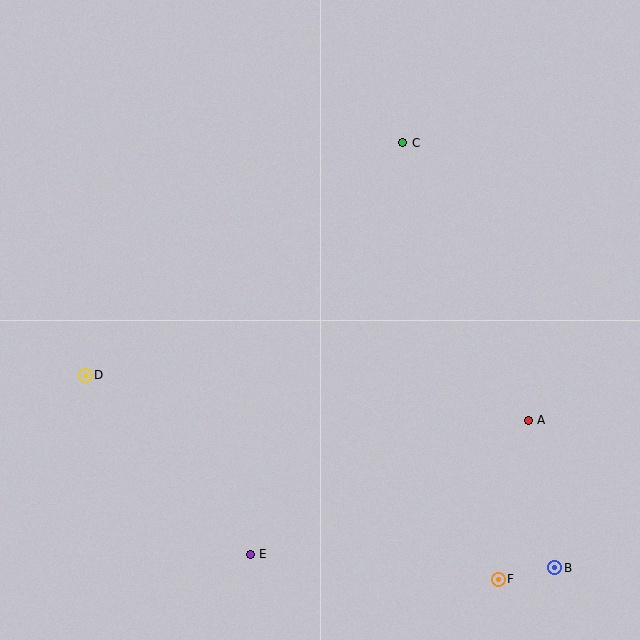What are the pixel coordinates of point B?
Point B is at (555, 568).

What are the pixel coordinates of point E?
Point E is at (250, 554).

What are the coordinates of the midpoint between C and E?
The midpoint between C and E is at (327, 349).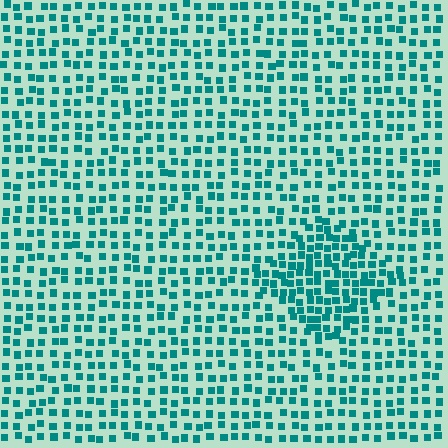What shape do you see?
I see a diamond.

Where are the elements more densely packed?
The elements are more densely packed inside the diamond boundary.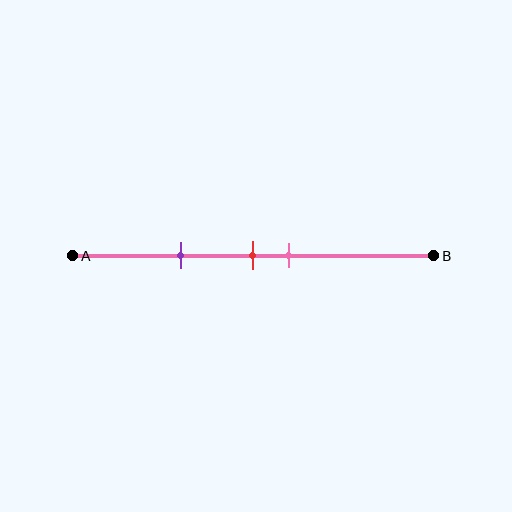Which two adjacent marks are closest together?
The red and pink marks are the closest adjacent pair.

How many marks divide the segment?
There are 3 marks dividing the segment.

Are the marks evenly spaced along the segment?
No, the marks are not evenly spaced.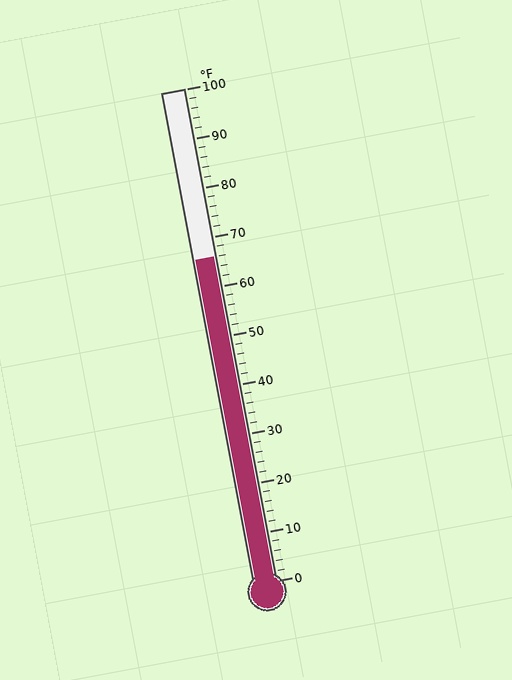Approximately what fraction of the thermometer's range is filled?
The thermometer is filled to approximately 65% of its range.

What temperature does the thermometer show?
The thermometer shows approximately 66°F.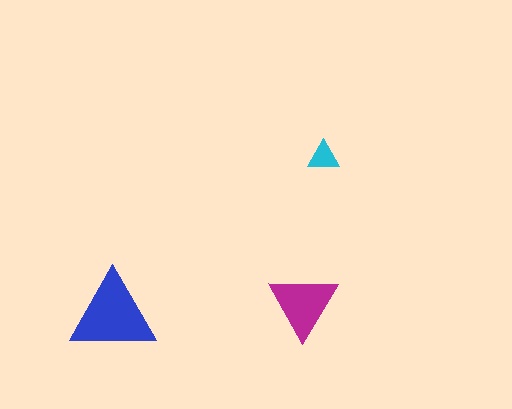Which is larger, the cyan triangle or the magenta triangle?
The magenta one.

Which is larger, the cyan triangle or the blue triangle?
The blue one.